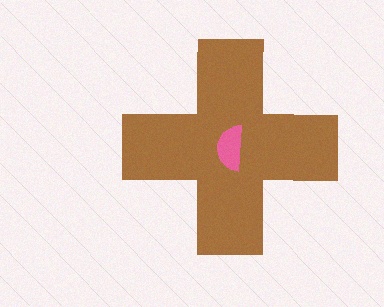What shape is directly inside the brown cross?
The pink semicircle.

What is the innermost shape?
The pink semicircle.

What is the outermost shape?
The brown cross.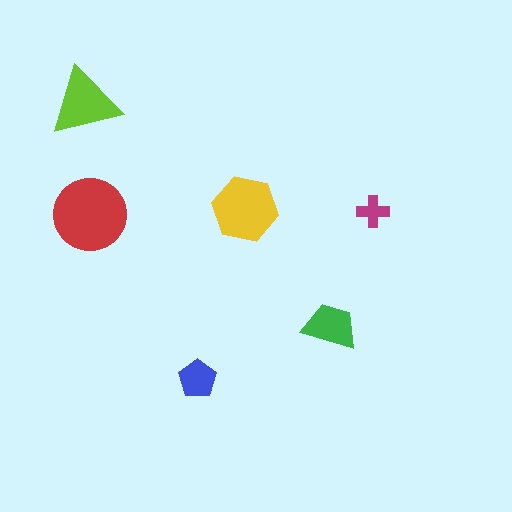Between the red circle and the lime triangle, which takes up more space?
The red circle.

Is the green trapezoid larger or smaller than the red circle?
Smaller.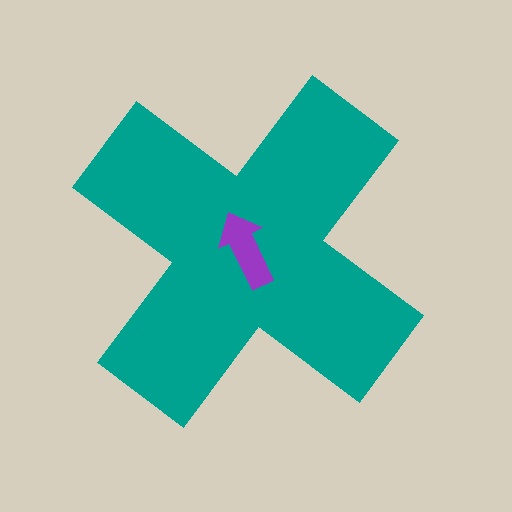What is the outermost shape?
The teal cross.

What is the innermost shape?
The purple arrow.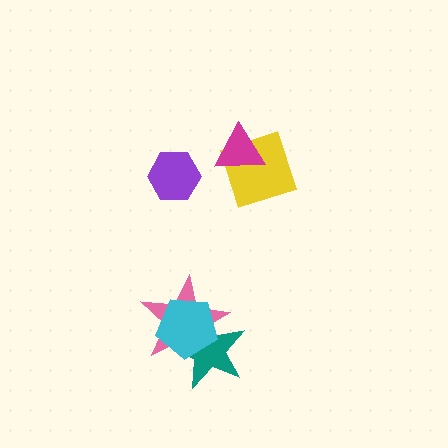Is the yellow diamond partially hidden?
Yes, it is partially covered by another shape.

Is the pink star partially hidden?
Yes, it is partially covered by another shape.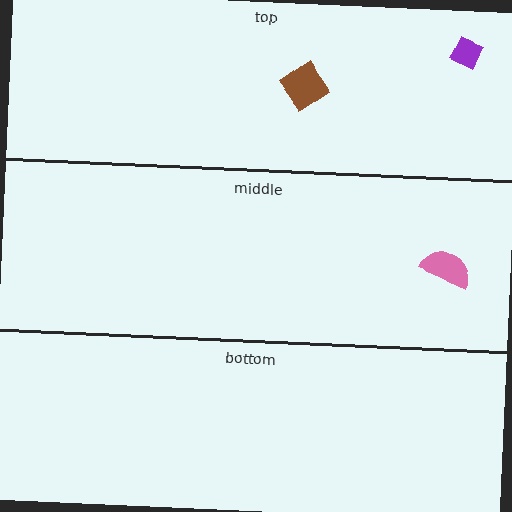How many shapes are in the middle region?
1.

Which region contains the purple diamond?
The top region.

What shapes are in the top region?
The brown diamond, the purple diamond.